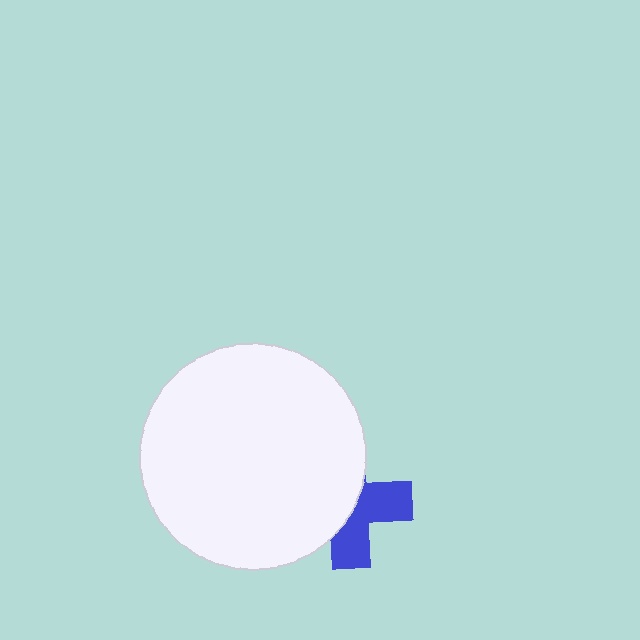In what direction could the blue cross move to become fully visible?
The blue cross could move right. That would shift it out from behind the white circle entirely.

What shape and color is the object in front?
The object in front is a white circle.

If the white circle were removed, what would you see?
You would see the complete blue cross.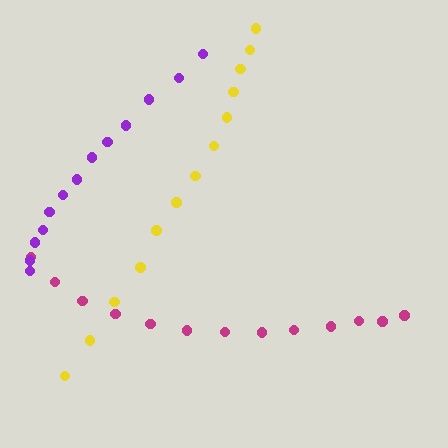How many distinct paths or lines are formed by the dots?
There are 3 distinct paths.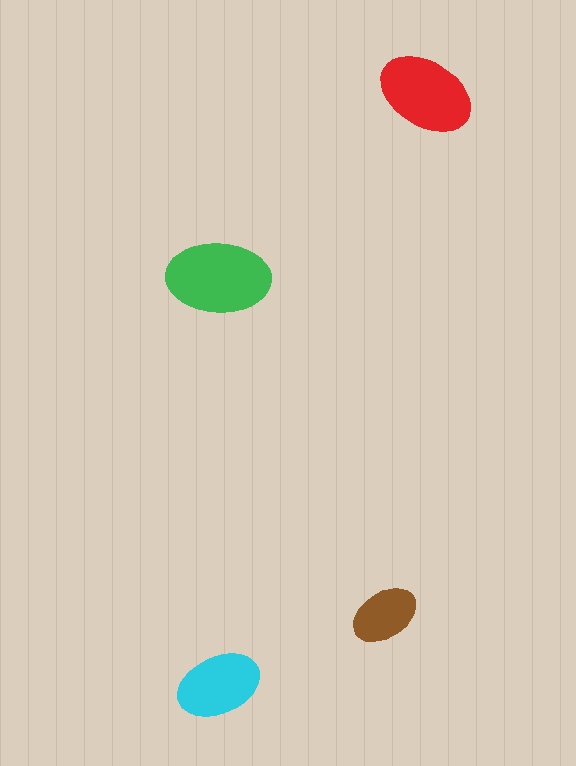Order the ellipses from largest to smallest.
the green one, the red one, the cyan one, the brown one.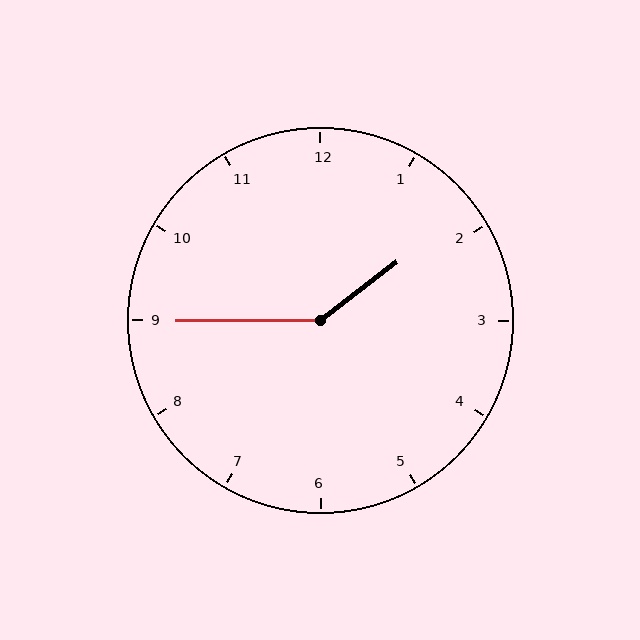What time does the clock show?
1:45.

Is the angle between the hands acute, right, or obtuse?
It is obtuse.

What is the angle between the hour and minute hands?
Approximately 142 degrees.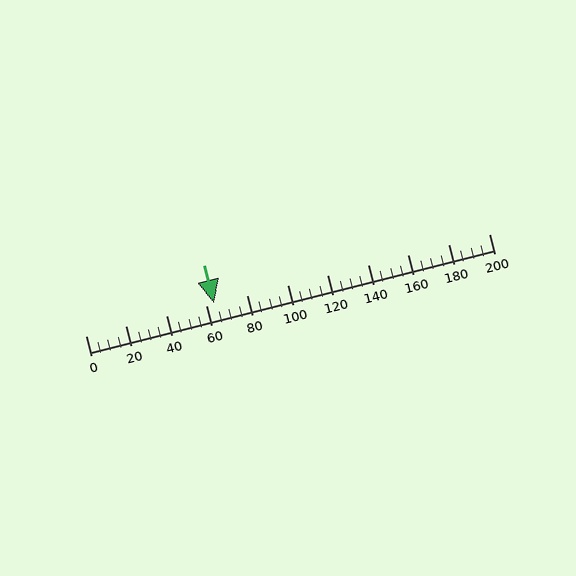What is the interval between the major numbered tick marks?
The major tick marks are spaced 20 units apart.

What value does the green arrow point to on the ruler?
The green arrow points to approximately 64.